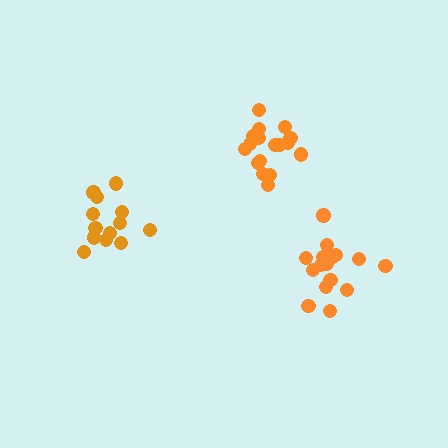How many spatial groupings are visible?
There are 3 spatial groupings.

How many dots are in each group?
Group 1: 17 dots, Group 2: 13 dots, Group 3: 16 dots (46 total).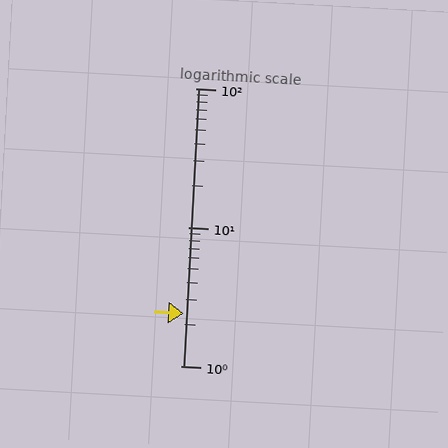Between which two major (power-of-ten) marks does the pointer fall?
The pointer is between 1 and 10.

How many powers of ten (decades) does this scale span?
The scale spans 2 decades, from 1 to 100.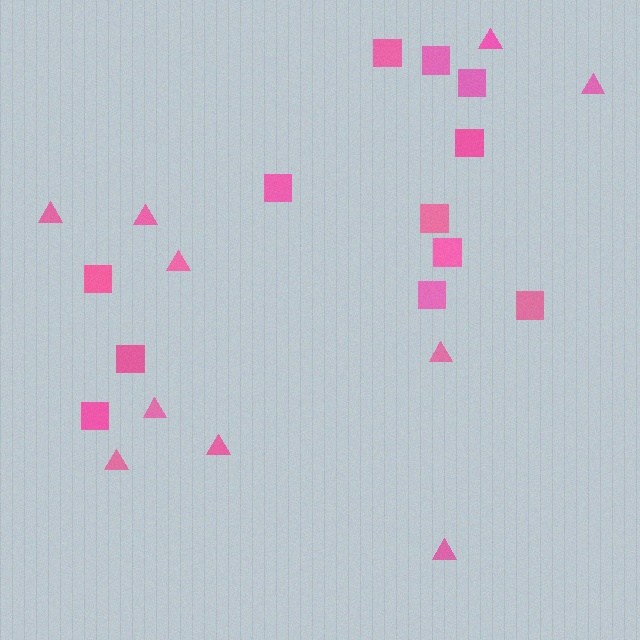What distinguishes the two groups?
There are 2 groups: one group of squares (12) and one group of triangles (10).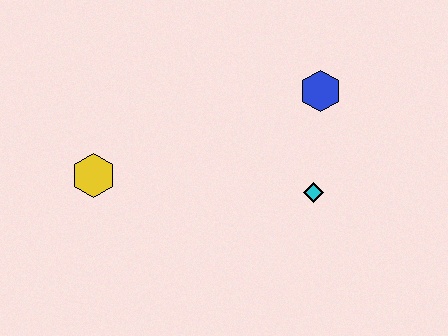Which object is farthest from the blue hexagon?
The yellow hexagon is farthest from the blue hexagon.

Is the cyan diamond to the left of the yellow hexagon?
No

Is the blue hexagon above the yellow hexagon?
Yes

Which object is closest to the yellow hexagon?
The cyan diamond is closest to the yellow hexagon.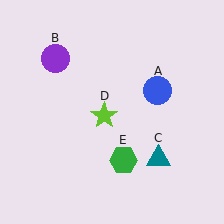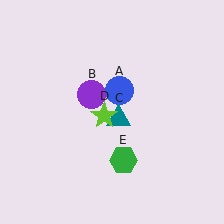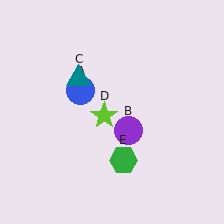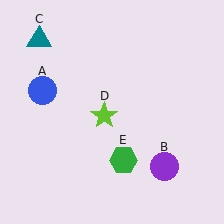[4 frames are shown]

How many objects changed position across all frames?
3 objects changed position: blue circle (object A), purple circle (object B), teal triangle (object C).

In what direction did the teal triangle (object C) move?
The teal triangle (object C) moved up and to the left.